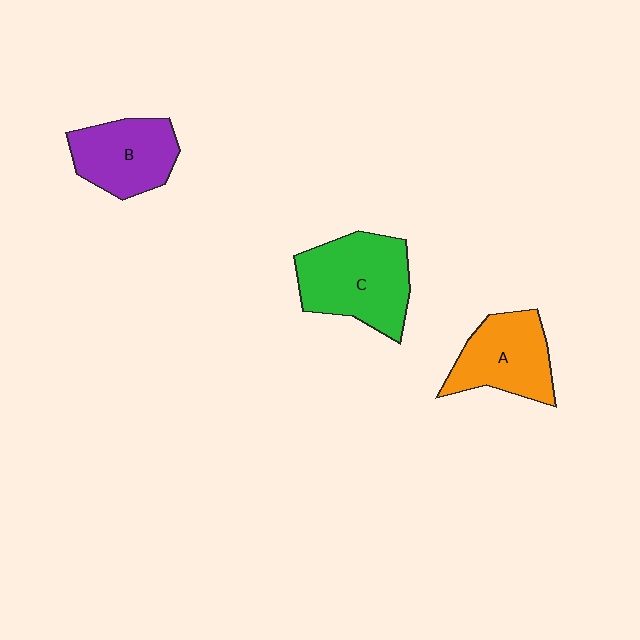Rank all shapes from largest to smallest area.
From largest to smallest: C (green), A (orange), B (purple).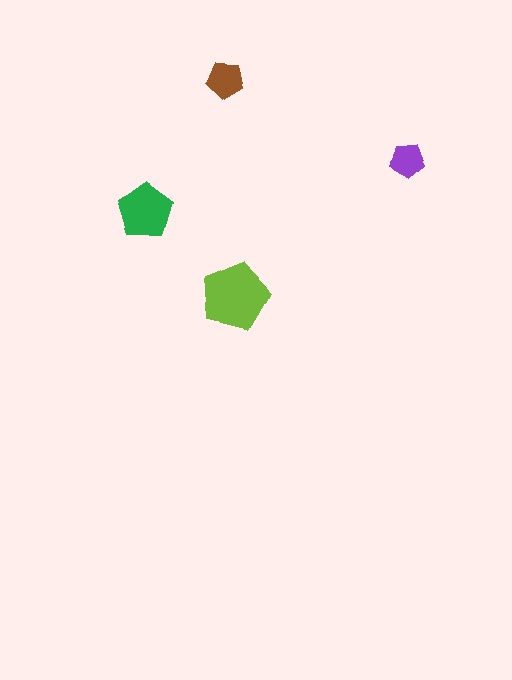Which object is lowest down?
The lime pentagon is bottommost.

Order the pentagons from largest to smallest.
the lime one, the green one, the brown one, the purple one.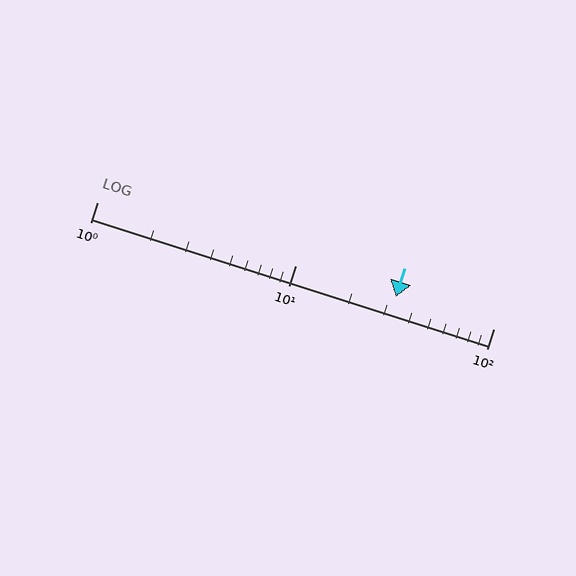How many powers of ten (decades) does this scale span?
The scale spans 2 decades, from 1 to 100.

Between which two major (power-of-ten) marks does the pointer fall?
The pointer is between 10 and 100.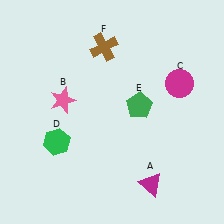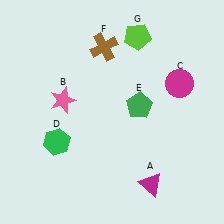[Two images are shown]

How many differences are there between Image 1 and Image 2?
There is 1 difference between the two images.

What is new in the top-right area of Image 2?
A lime pentagon (G) was added in the top-right area of Image 2.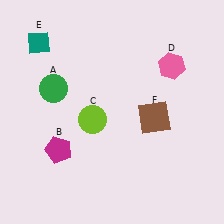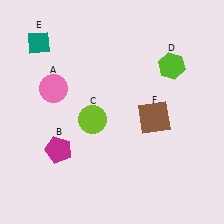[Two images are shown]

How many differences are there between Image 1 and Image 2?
There are 2 differences between the two images.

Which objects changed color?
A changed from green to pink. D changed from pink to lime.